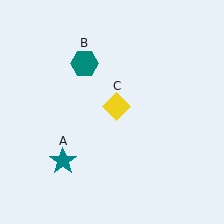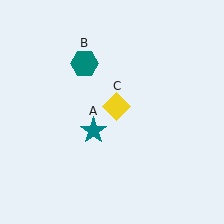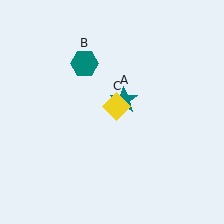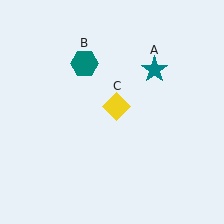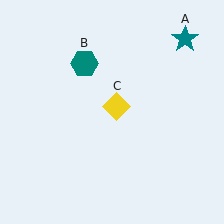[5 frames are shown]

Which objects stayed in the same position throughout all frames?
Teal hexagon (object B) and yellow diamond (object C) remained stationary.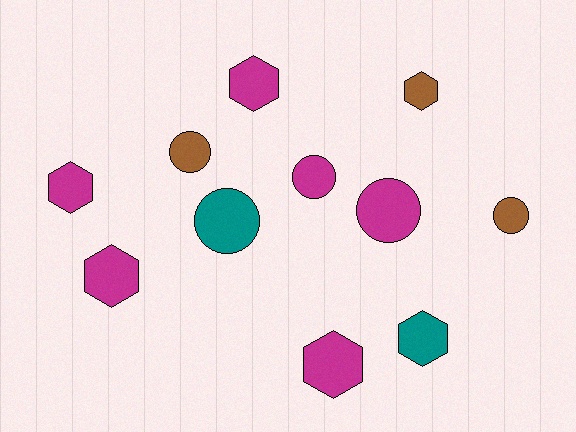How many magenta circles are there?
There are 2 magenta circles.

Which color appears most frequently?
Magenta, with 6 objects.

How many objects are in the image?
There are 11 objects.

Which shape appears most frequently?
Hexagon, with 6 objects.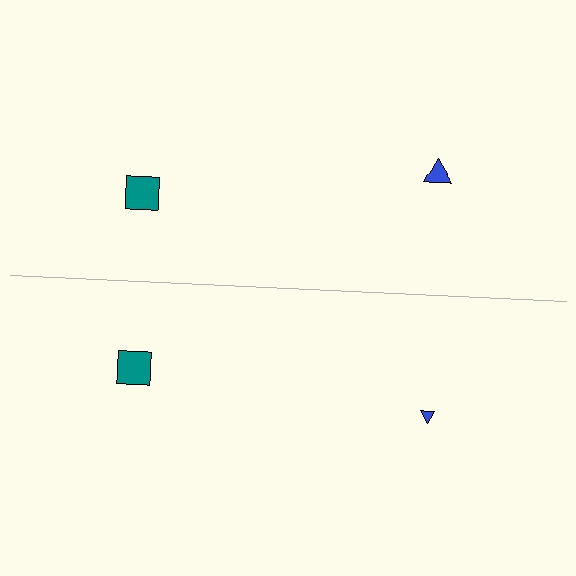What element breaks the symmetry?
The blue triangle on the bottom side has a different size than its mirror counterpart.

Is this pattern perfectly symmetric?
No, the pattern is not perfectly symmetric. The blue triangle on the bottom side has a different size than its mirror counterpart.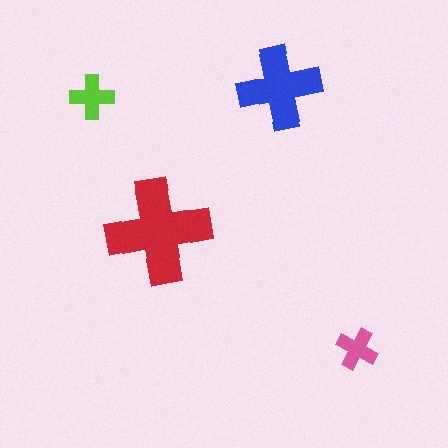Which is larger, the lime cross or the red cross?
The red one.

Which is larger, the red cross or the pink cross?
The red one.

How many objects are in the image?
There are 4 objects in the image.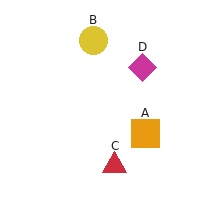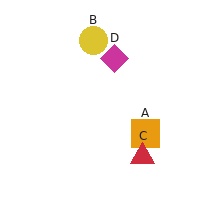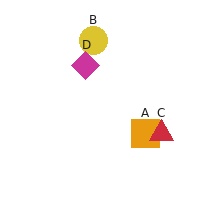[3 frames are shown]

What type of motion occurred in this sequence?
The red triangle (object C), magenta diamond (object D) rotated counterclockwise around the center of the scene.